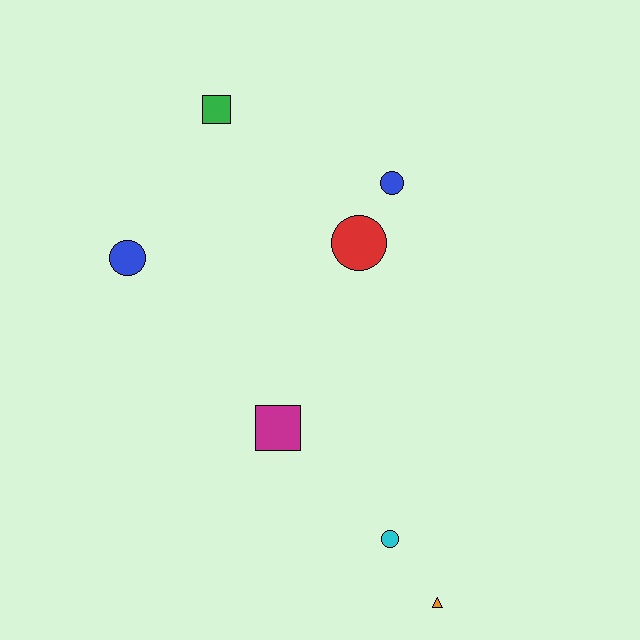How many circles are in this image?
There are 4 circles.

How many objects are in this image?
There are 7 objects.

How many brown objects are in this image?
There are no brown objects.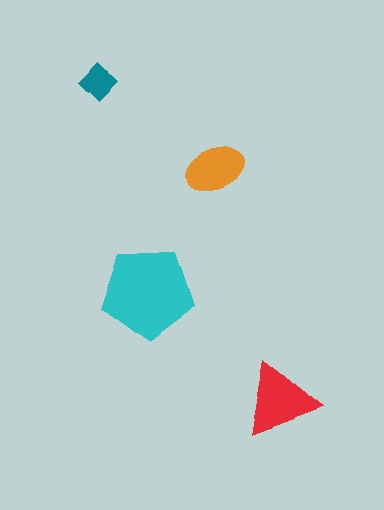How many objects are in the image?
There are 4 objects in the image.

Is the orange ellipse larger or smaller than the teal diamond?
Larger.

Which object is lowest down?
The red triangle is bottommost.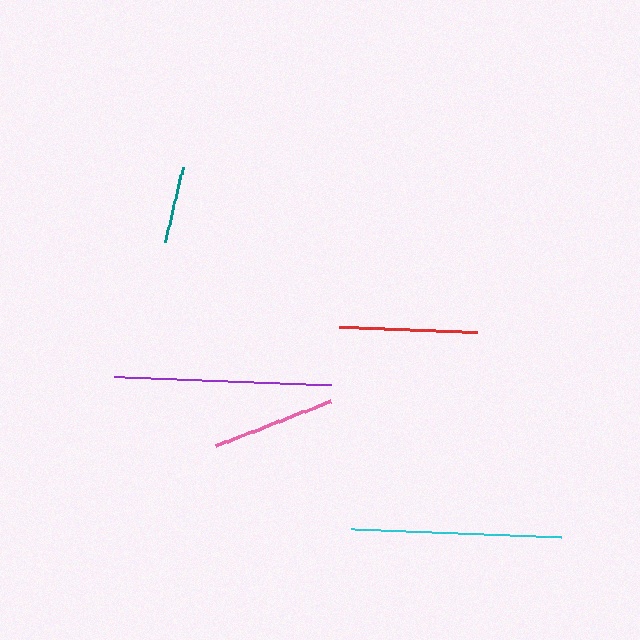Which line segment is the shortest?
The teal line is the shortest at approximately 77 pixels.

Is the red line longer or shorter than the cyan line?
The cyan line is longer than the red line.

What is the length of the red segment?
The red segment is approximately 138 pixels long.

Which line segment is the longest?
The purple line is the longest at approximately 218 pixels.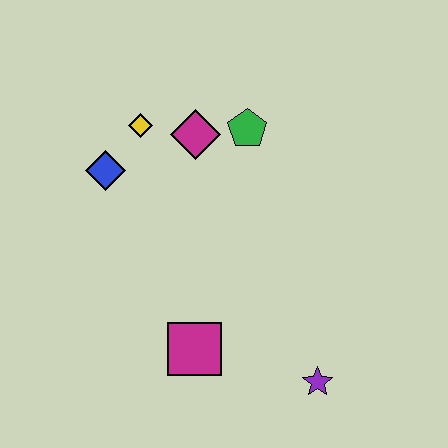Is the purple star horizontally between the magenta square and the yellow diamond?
No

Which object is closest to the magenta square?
The purple star is closest to the magenta square.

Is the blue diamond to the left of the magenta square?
Yes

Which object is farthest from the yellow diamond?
The purple star is farthest from the yellow diamond.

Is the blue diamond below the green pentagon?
Yes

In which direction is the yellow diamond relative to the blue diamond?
The yellow diamond is above the blue diamond.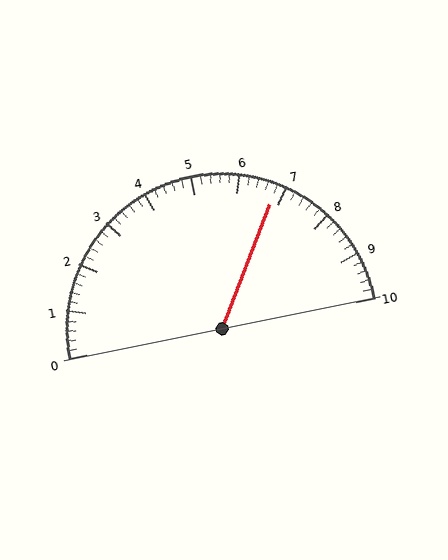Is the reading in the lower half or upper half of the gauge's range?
The reading is in the upper half of the range (0 to 10).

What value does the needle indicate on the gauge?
The needle indicates approximately 6.8.